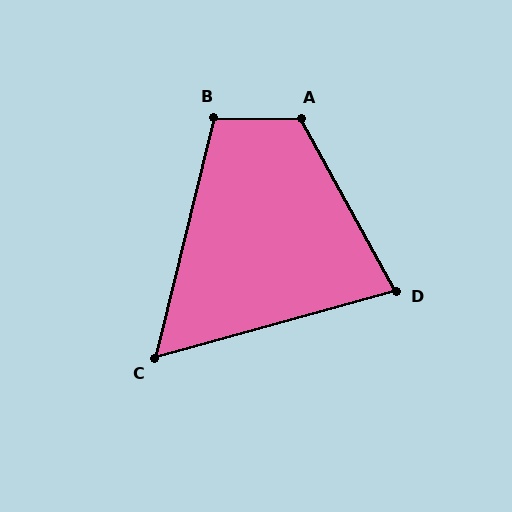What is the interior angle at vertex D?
Approximately 77 degrees (acute).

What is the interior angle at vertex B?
Approximately 103 degrees (obtuse).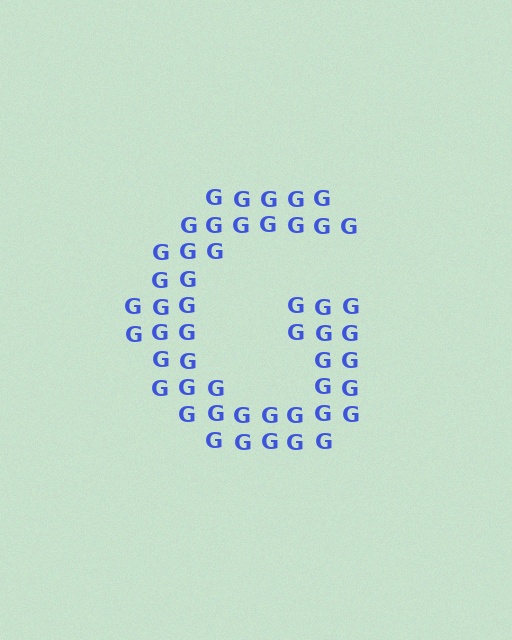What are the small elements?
The small elements are letter G's.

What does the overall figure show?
The overall figure shows the letter G.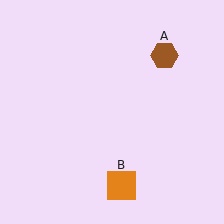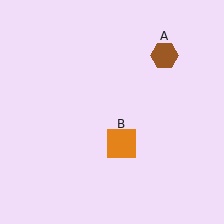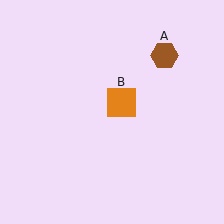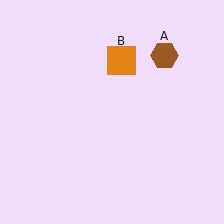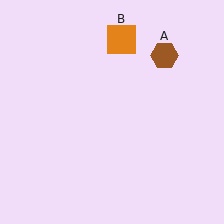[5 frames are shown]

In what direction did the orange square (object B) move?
The orange square (object B) moved up.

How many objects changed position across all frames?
1 object changed position: orange square (object B).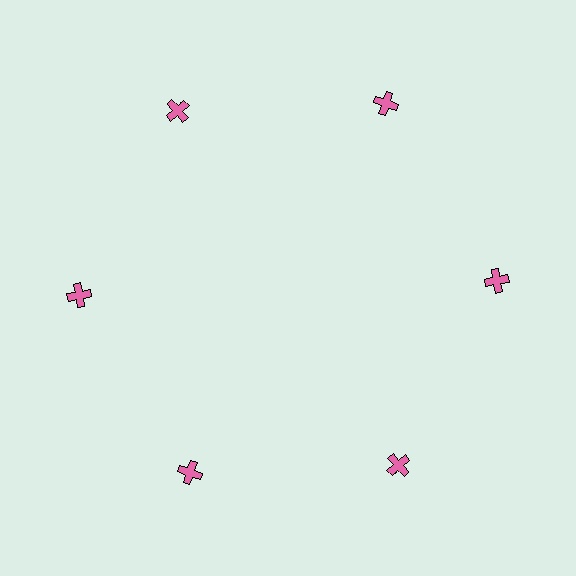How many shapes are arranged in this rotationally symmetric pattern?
There are 6 shapes, arranged in 6 groups of 1.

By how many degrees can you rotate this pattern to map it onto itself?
The pattern maps onto itself every 60 degrees of rotation.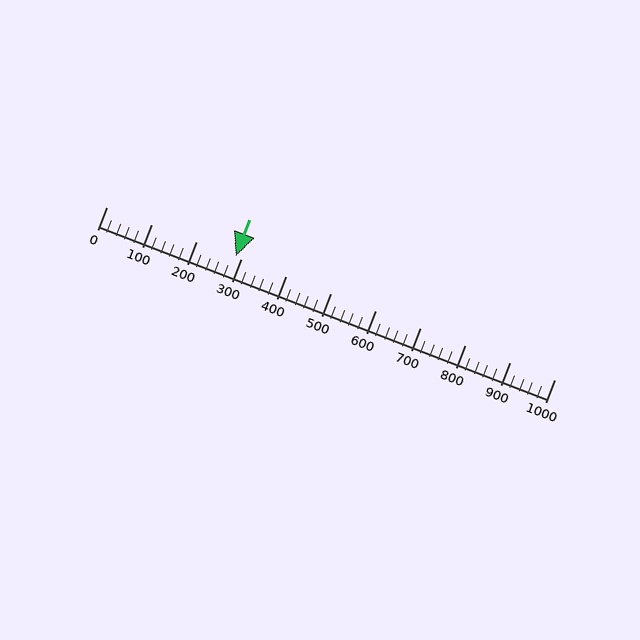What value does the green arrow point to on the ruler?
The green arrow points to approximately 289.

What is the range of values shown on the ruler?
The ruler shows values from 0 to 1000.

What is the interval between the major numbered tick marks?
The major tick marks are spaced 100 units apart.